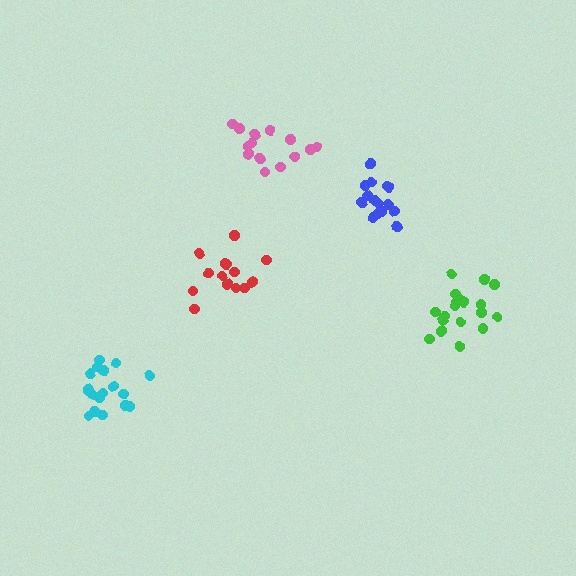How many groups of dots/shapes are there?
There are 5 groups.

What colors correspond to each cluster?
The clusters are colored: red, cyan, pink, blue, green.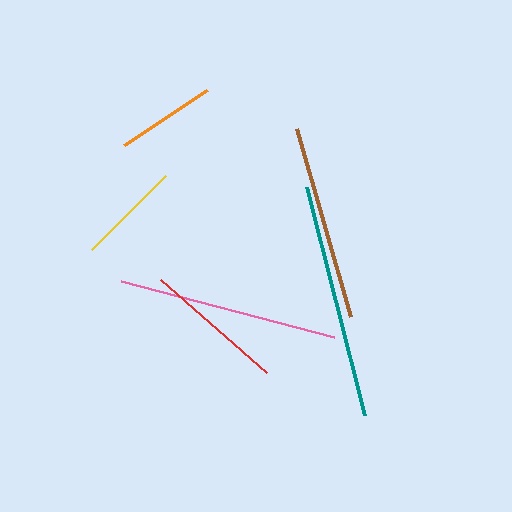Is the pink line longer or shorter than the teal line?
The teal line is longer than the pink line.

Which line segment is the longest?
The teal line is the longest at approximately 234 pixels.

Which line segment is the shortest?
The orange line is the shortest at approximately 100 pixels.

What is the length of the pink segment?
The pink segment is approximately 220 pixels long.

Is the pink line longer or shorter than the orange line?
The pink line is longer than the orange line.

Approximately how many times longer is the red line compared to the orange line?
The red line is approximately 1.4 times the length of the orange line.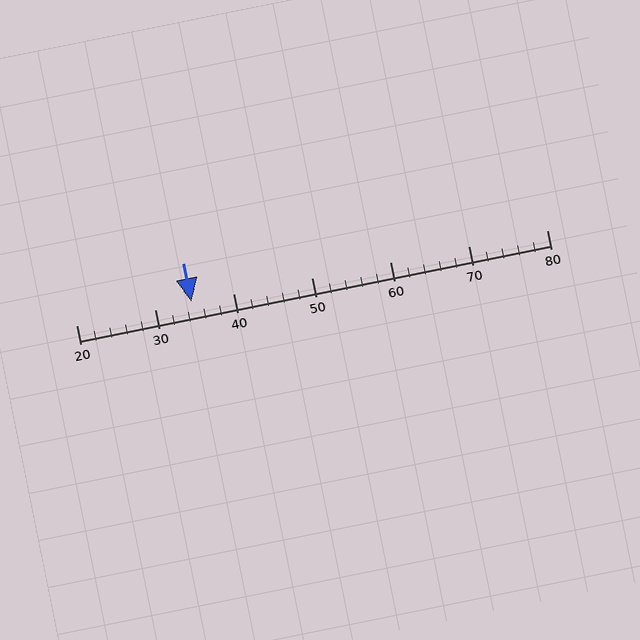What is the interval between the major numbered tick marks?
The major tick marks are spaced 10 units apart.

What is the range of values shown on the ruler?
The ruler shows values from 20 to 80.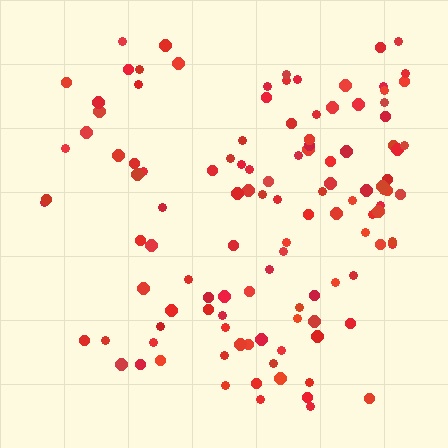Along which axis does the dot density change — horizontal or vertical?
Horizontal.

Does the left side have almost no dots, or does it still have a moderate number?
Still a moderate number, just noticeably fewer than the right.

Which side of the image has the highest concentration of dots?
The right.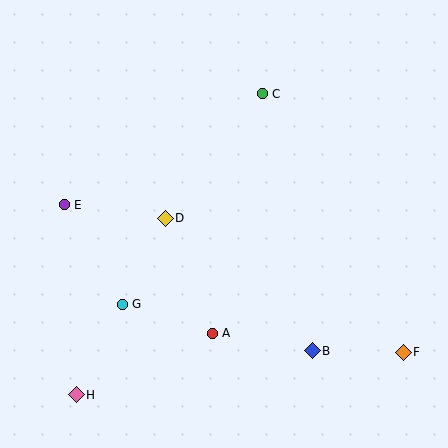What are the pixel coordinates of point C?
Point C is at (262, 94).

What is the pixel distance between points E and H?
The distance between E and H is 190 pixels.